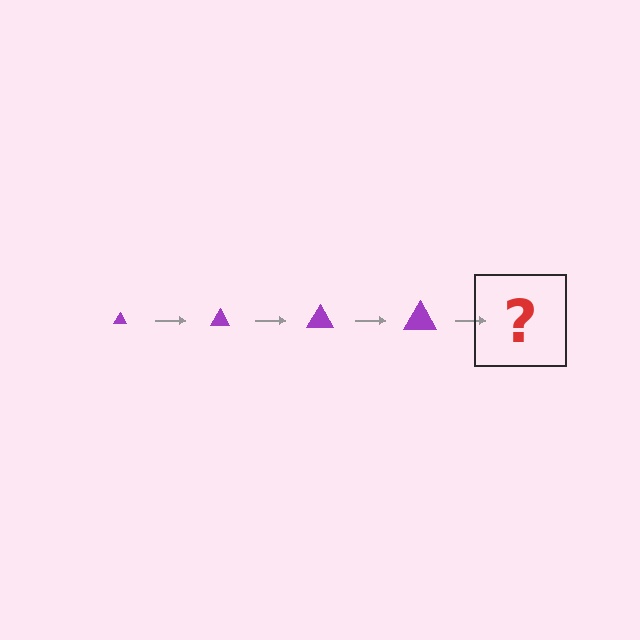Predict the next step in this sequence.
The next step is a purple triangle, larger than the previous one.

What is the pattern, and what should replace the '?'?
The pattern is that the triangle gets progressively larger each step. The '?' should be a purple triangle, larger than the previous one.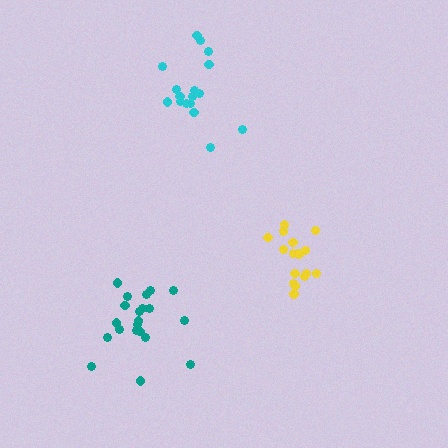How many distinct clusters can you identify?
There are 3 distinct clusters.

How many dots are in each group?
Group 1: 17 dots, Group 2: 16 dots, Group 3: 21 dots (54 total).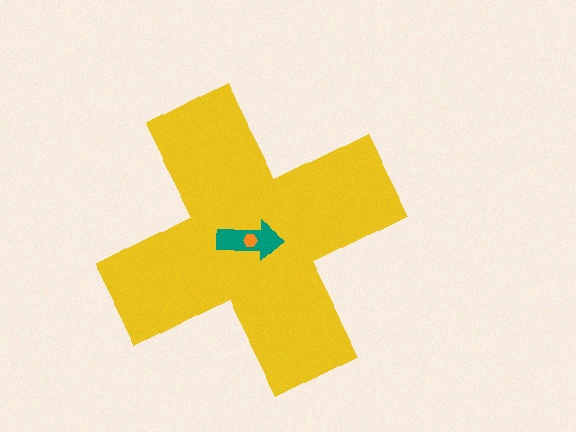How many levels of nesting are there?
3.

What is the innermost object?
The orange hexagon.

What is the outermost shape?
The yellow cross.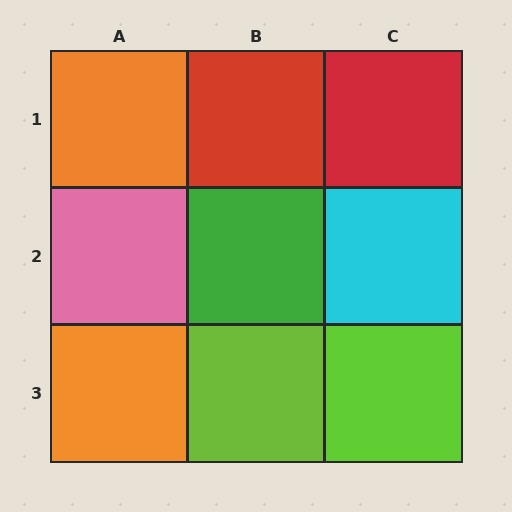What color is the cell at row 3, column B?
Lime.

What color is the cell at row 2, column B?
Green.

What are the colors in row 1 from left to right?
Orange, red, red.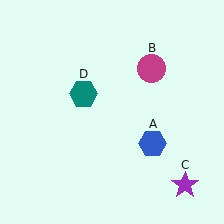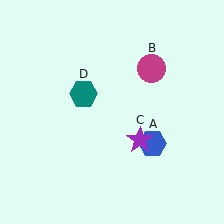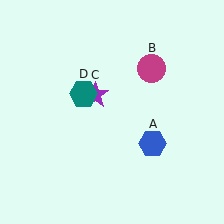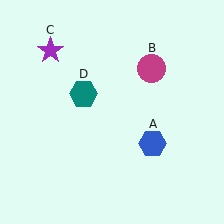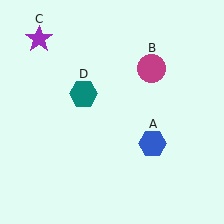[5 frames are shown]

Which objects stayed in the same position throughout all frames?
Blue hexagon (object A) and magenta circle (object B) and teal hexagon (object D) remained stationary.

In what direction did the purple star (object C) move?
The purple star (object C) moved up and to the left.